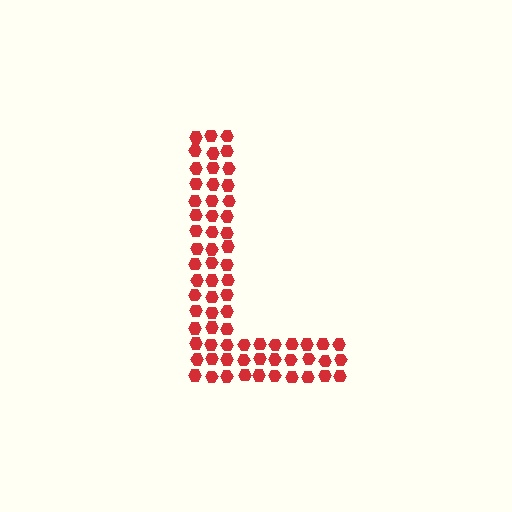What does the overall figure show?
The overall figure shows the letter L.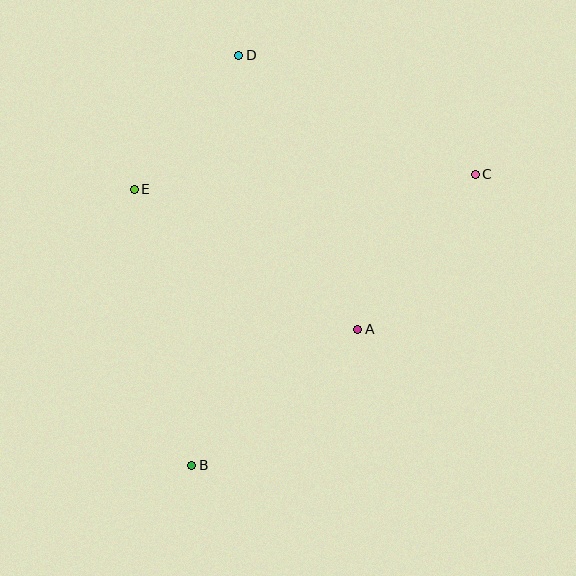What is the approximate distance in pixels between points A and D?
The distance between A and D is approximately 299 pixels.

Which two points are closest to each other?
Points D and E are closest to each other.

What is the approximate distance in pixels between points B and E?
The distance between B and E is approximately 282 pixels.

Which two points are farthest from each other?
Points B and D are farthest from each other.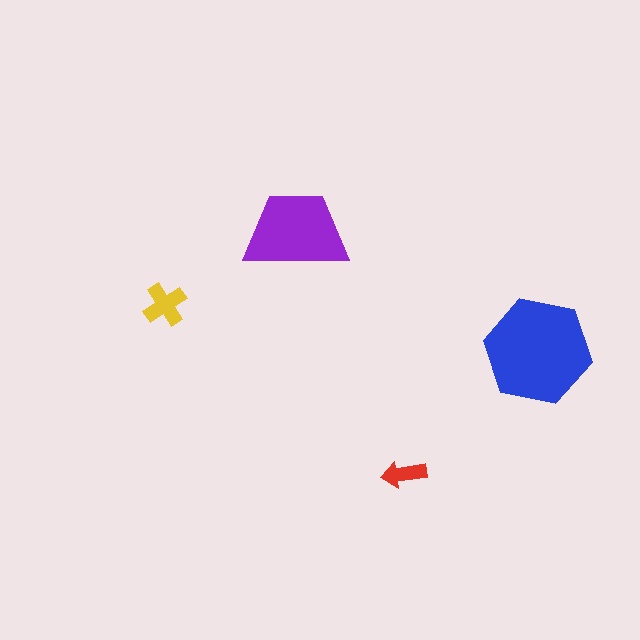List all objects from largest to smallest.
The blue hexagon, the purple trapezoid, the yellow cross, the red arrow.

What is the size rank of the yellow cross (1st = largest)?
3rd.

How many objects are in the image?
There are 4 objects in the image.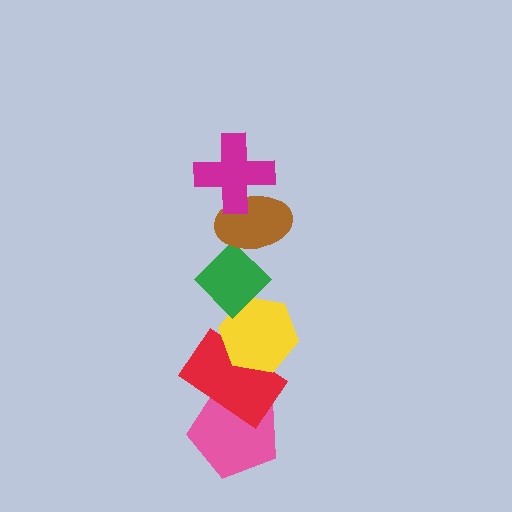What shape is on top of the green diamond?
The brown ellipse is on top of the green diamond.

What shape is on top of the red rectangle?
The yellow hexagon is on top of the red rectangle.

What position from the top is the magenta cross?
The magenta cross is 1st from the top.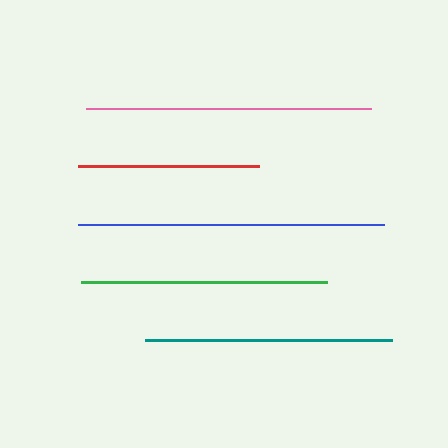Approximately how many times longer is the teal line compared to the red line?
The teal line is approximately 1.4 times the length of the red line.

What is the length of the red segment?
The red segment is approximately 180 pixels long.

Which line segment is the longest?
The blue line is the longest at approximately 306 pixels.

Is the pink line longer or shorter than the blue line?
The blue line is longer than the pink line.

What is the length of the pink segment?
The pink segment is approximately 285 pixels long.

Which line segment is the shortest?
The red line is the shortest at approximately 180 pixels.